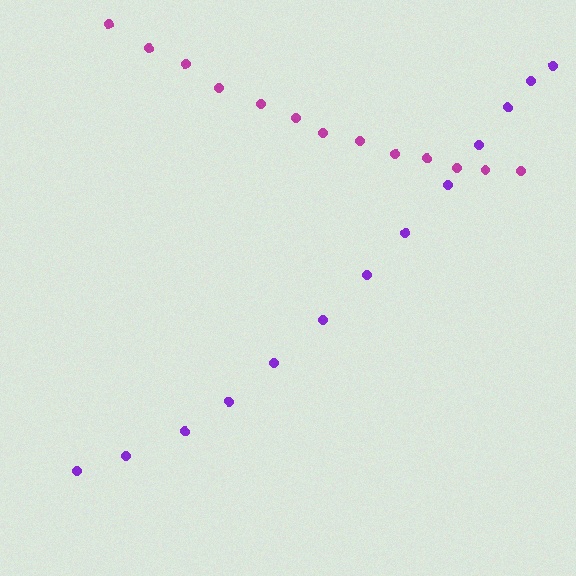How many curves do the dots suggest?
There are 2 distinct paths.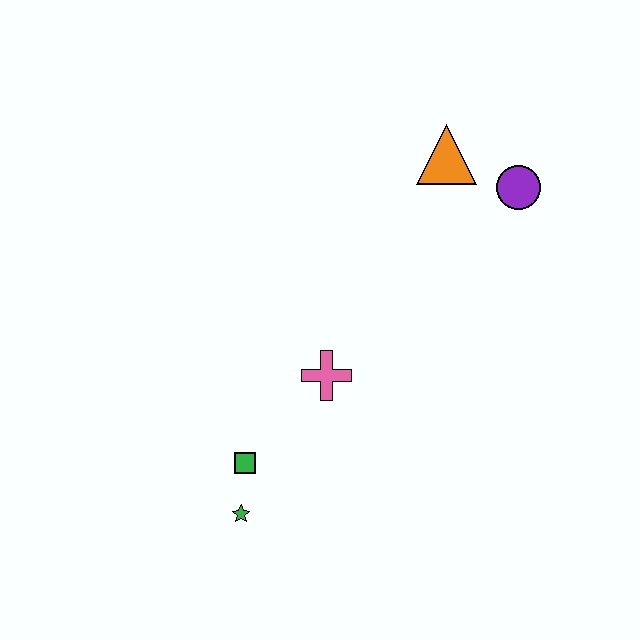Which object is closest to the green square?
The green star is closest to the green square.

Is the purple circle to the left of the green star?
No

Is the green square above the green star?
Yes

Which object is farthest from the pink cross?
The purple circle is farthest from the pink cross.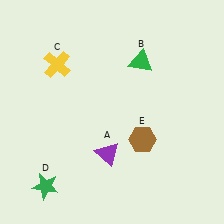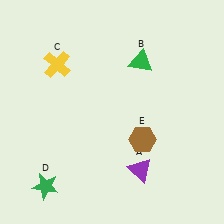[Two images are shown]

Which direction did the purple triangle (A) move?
The purple triangle (A) moved right.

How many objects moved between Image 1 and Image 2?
1 object moved between the two images.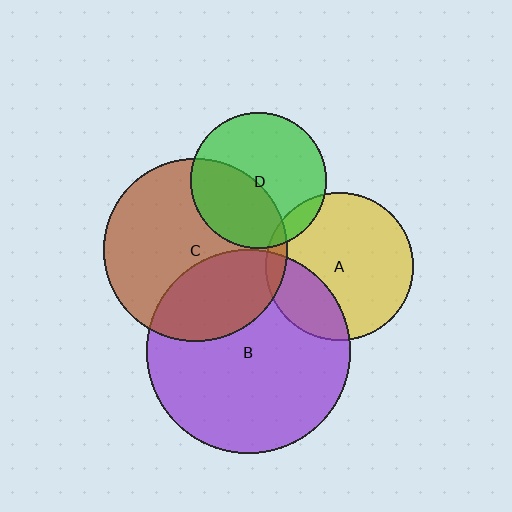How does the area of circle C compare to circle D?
Approximately 1.8 times.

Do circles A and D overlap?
Yes.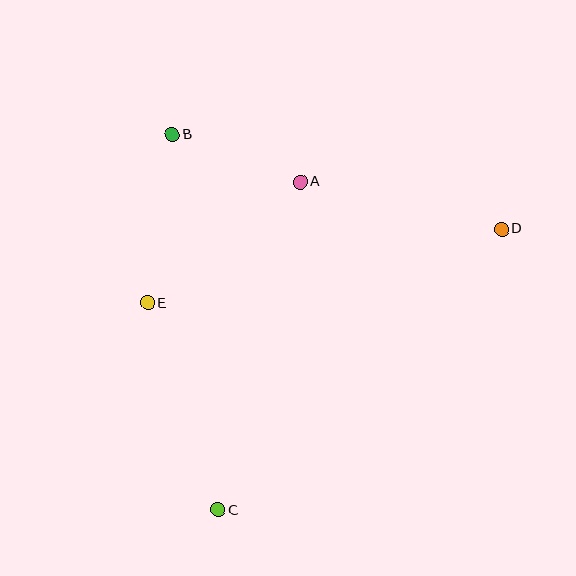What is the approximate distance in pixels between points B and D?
The distance between B and D is approximately 342 pixels.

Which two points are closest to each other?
Points A and B are closest to each other.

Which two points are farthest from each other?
Points C and D are farthest from each other.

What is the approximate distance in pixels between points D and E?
The distance between D and E is approximately 361 pixels.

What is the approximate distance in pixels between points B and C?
The distance between B and C is approximately 378 pixels.